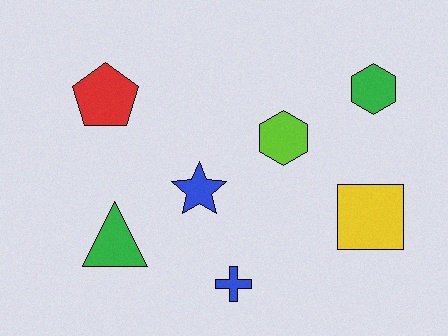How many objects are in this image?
There are 7 objects.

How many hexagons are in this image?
There are 2 hexagons.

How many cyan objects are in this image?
There are no cyan objects.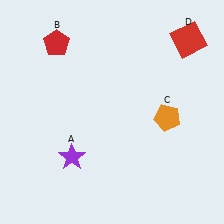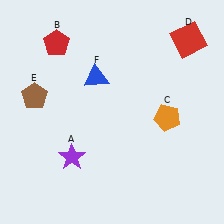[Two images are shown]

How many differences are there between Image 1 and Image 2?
There are 2 differences between the two images.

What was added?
A brown pentagon (E), a blue triangle (F) were added in Image 2.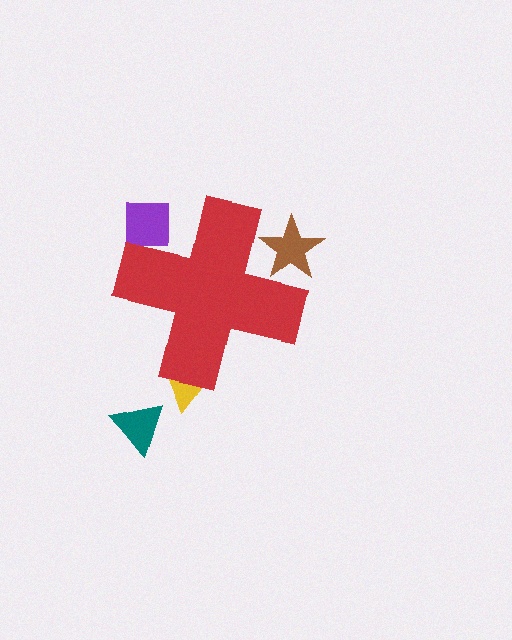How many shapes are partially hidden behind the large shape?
3 shapes are partially hidden.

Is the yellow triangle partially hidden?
Yes, the yellow triangle is partially hidden behind the red cross.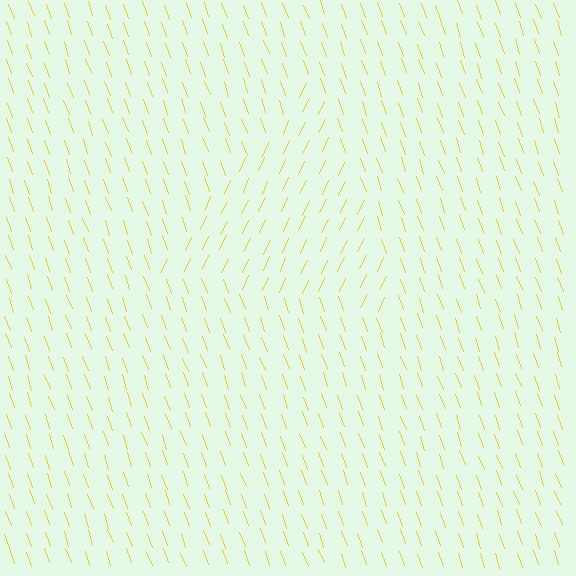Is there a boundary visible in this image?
Yes, there is a texture boundary formed by a change in line orientation.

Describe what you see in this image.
The image is filled with small yellow line segments. A triangle region in the image has lines oriented differently from the surrounding lines, creating a visible texture boundary.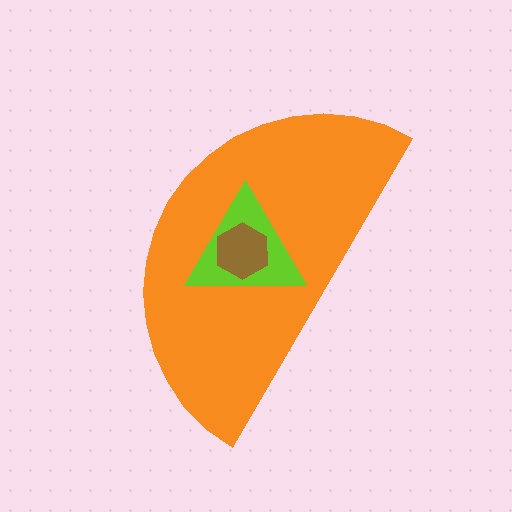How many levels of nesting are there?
3.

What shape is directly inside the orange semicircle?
The lime triangle.